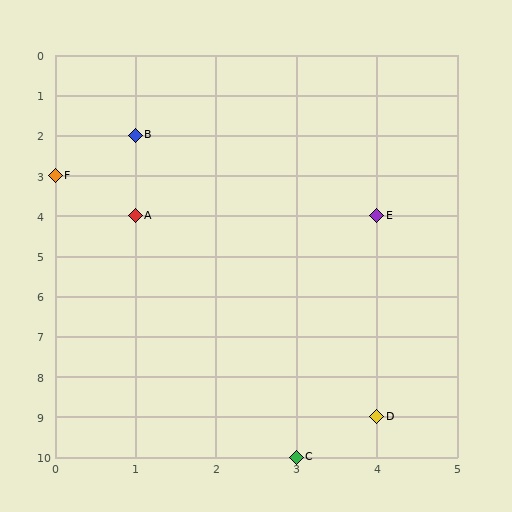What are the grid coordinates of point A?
Point A is at grid coordinates (1, 4).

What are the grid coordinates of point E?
Point E is at grid coordinates (4, 4).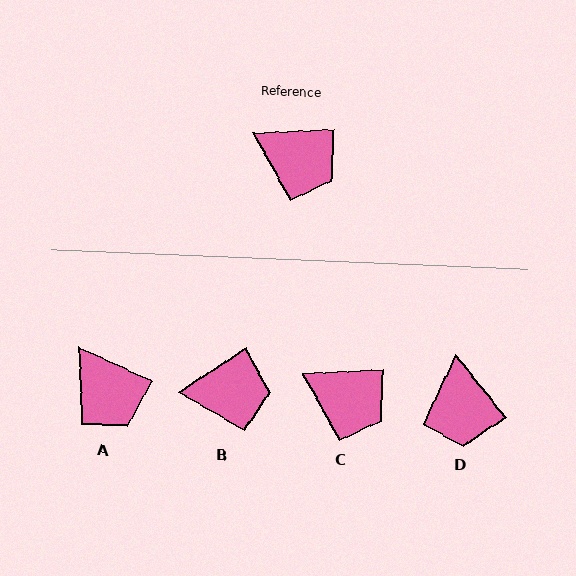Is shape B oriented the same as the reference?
No, it is off by about 31 degrees.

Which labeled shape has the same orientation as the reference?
C.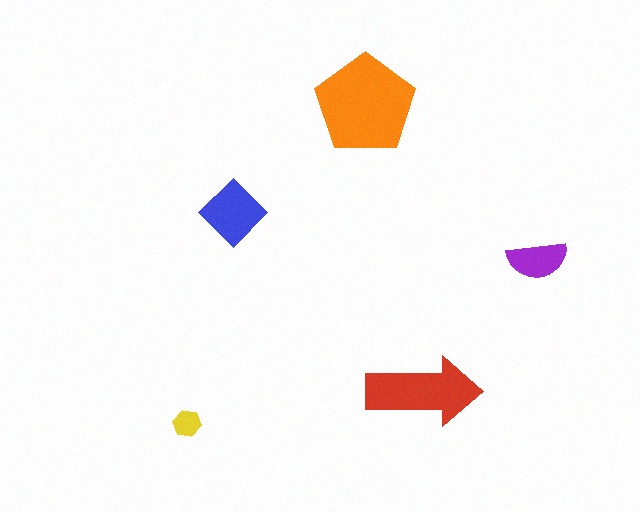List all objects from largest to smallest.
The orange pentagon, the red arrow, the blue diamond, the purple semicircle, the yellow hexagon.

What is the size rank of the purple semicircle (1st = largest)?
4th.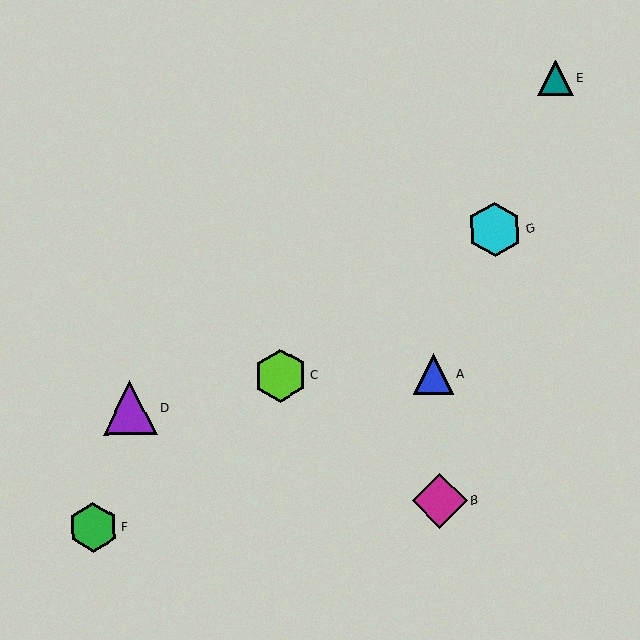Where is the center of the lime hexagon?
The center of the lime hexagon is at (280, 376).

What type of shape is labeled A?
Shape A is a blue triangle.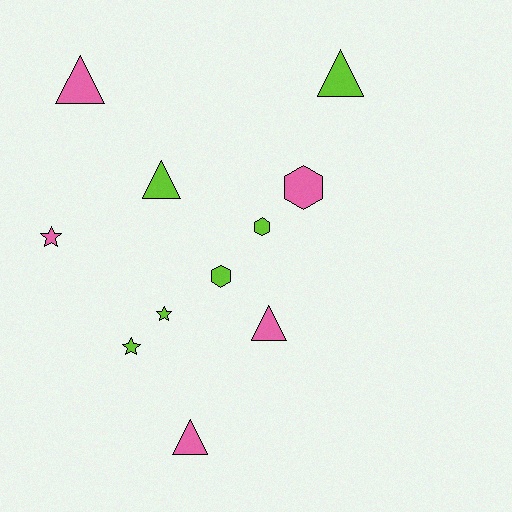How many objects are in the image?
There are 11 objects.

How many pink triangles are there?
There are 3 pink triangles.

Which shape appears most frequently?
Triangle, with 5 objects.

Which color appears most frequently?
Lime, with 6 objects.